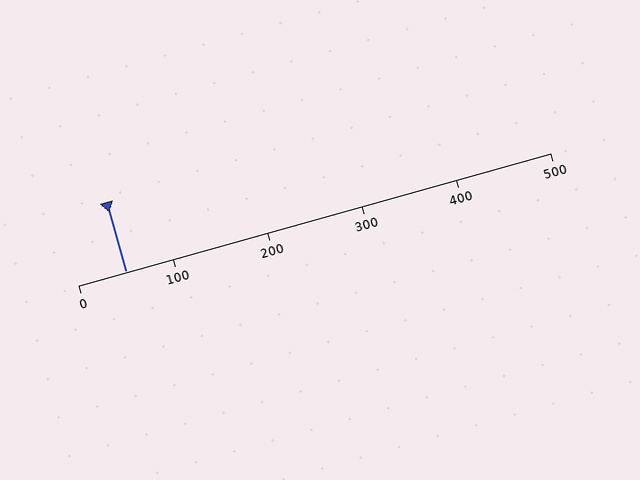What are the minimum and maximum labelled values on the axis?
The axis runs from 0 to 500.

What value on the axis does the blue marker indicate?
The marker indicates approximately 50.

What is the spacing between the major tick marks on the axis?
The major ticks are spaced 100 apart.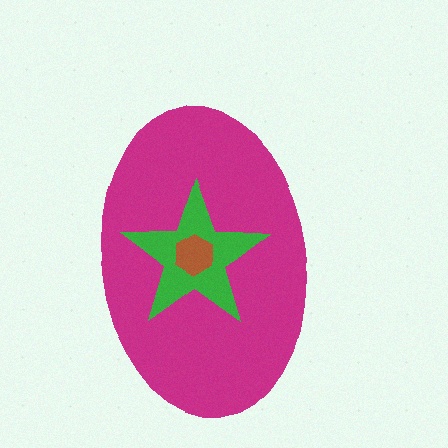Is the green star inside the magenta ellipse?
Yes.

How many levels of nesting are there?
3.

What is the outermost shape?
The magenta ellipse.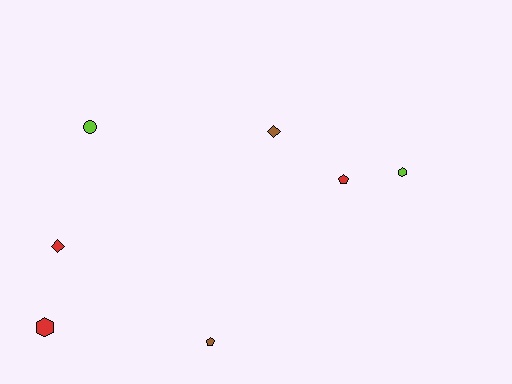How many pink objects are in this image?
There are no pink objects.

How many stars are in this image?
There are no stars.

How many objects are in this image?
There are 7 objects.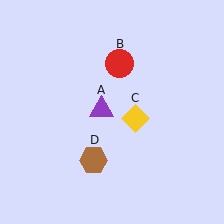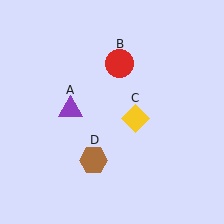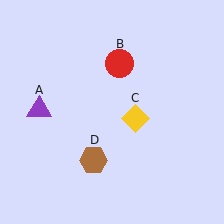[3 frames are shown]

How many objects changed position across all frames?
1 object changed position: purple triangle (object A).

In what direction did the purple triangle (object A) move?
The purple triangle (object A) moved left.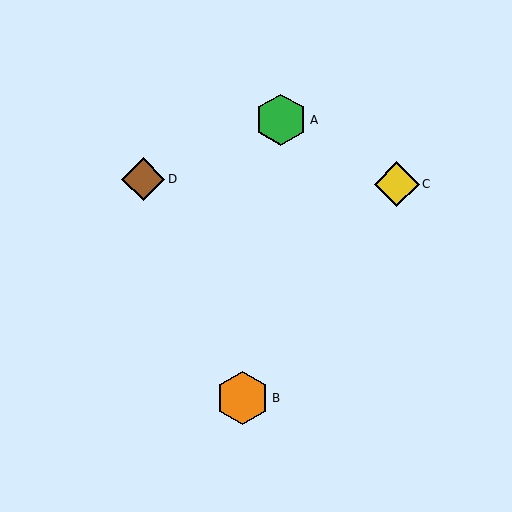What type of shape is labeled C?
Shape C is a yellow diamond.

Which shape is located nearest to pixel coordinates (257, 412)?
The orange hexagon (labeled B) at (243, 398) is nearest to that location.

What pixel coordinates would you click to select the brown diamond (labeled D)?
Click at (143, 179) to select the brown diamond D.